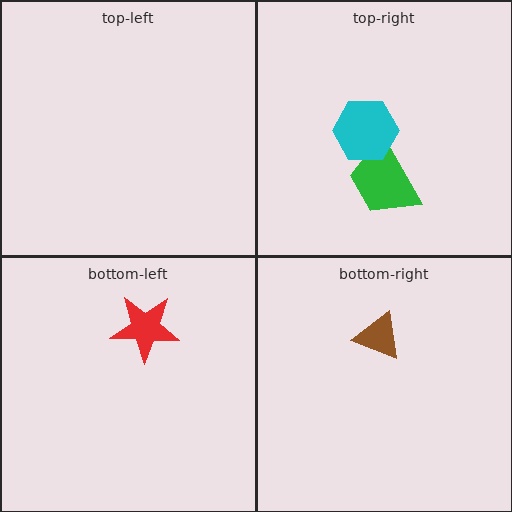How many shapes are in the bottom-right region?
1.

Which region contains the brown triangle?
The bottom-right region.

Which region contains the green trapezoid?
The top-right region.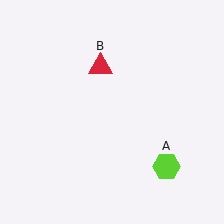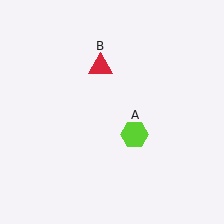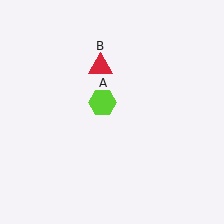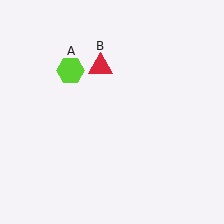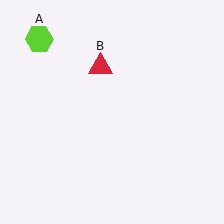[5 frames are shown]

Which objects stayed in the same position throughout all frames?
Red triangle (object B) remained stationary.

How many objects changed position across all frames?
1 object changed position: lime hexagon (object A).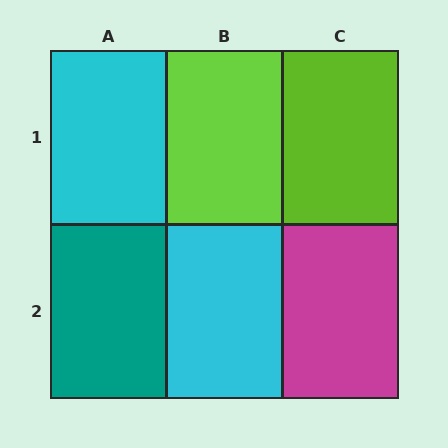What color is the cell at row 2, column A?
Teal.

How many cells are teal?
1 cell is teal.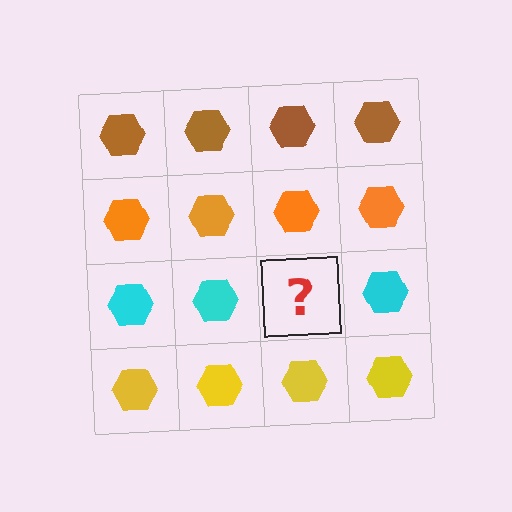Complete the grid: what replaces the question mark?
The question mark should be replaced with a cyan hexagon.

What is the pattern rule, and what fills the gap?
The rule is that each row has a consistent color. The gap should be filled with a cyan hexagon.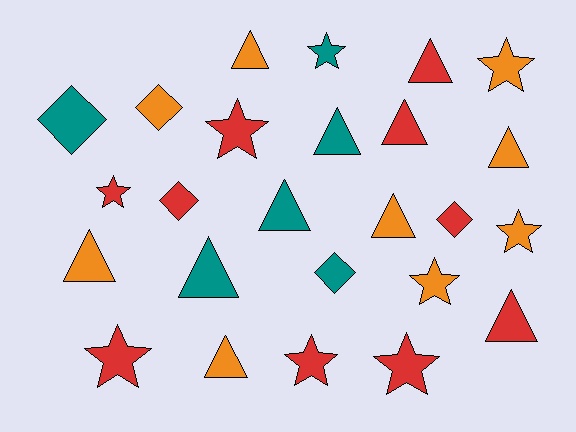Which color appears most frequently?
Red, with 10 objects.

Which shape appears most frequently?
Triangle, with 11 objects.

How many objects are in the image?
There are 25 objects.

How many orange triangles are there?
There are 5 orange triangles.